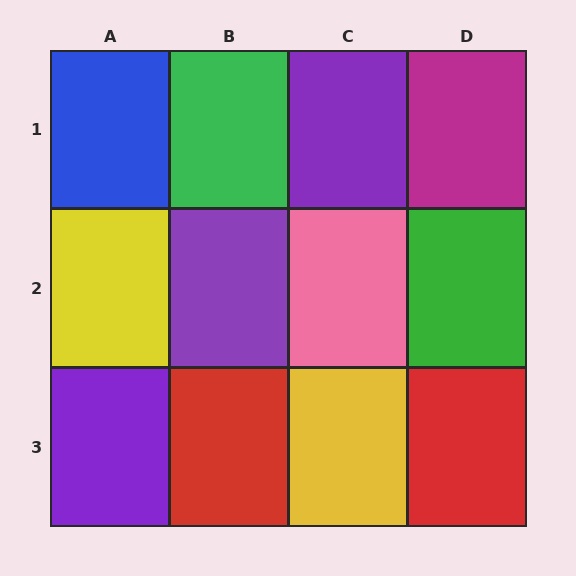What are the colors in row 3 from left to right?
Purple, red, yellow, red.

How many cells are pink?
1 cell is pink.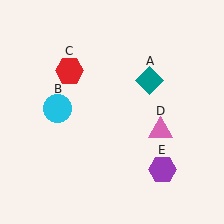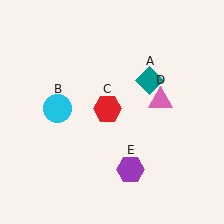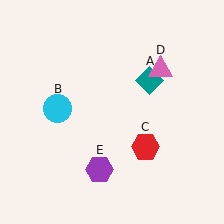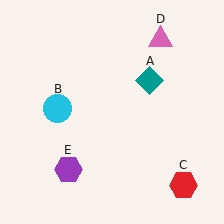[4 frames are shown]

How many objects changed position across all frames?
3 objects changed position: red hexagon (object C), pink triangle (object D), purple hexagon (object E).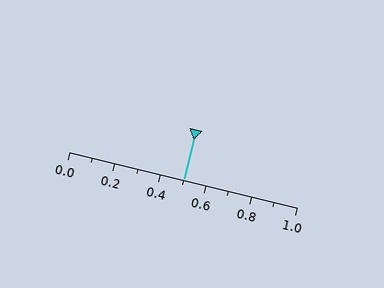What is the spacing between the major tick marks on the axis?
The major ticks are spaced 0.2 apart.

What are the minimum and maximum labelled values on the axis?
The axis runs from 0.0 to 1.0.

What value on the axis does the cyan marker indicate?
The marker indicates approximately 0.5.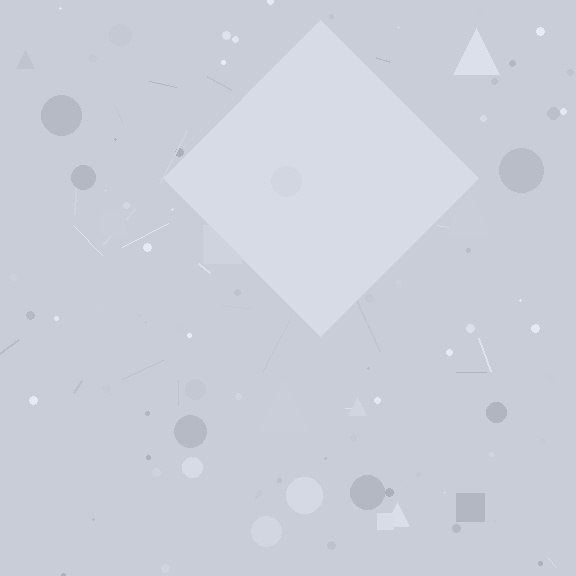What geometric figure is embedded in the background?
A diamond is embedded in the background.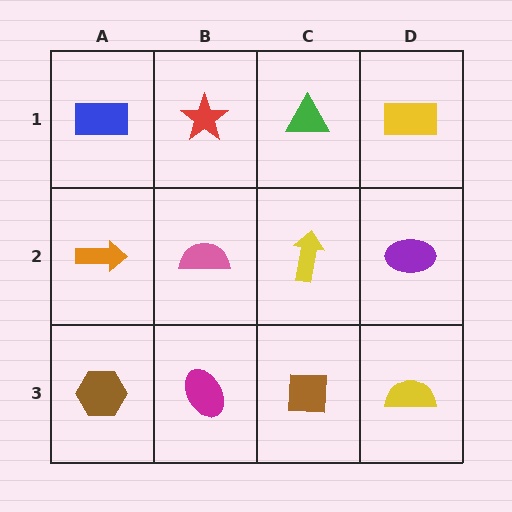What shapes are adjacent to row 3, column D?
A purple ellipse (row 2, column D), a brown square (row 3, column C).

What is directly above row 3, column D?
A purple ellipse.